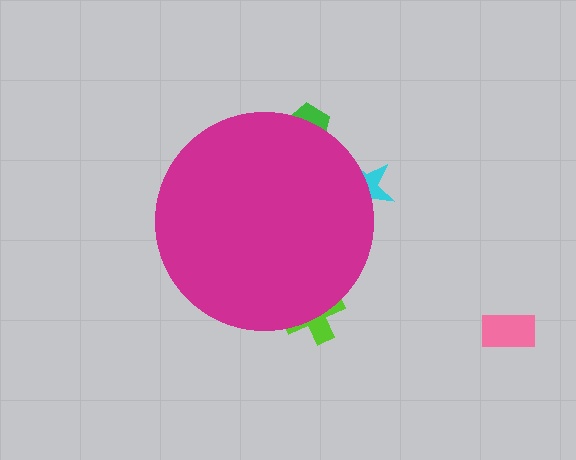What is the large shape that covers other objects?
A magenta circle.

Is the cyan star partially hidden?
Yes, the cyan star is partially hidden behind the magenta circle.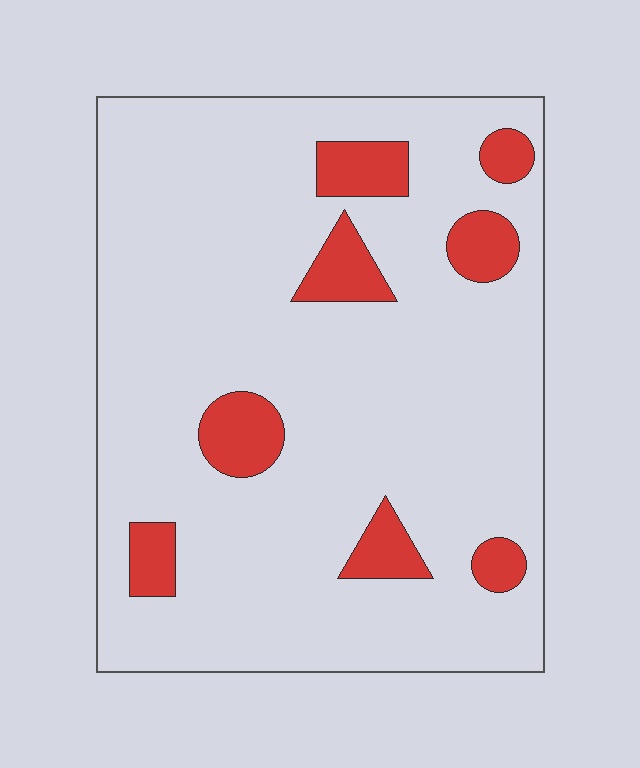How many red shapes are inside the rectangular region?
8.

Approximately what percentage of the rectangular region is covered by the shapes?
Approximately 15%.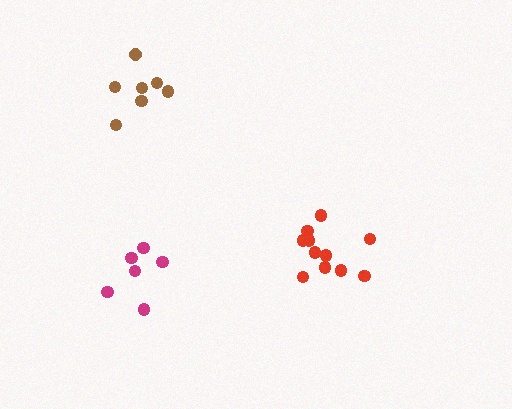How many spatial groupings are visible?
There are 3 spatial groupings.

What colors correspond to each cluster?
The clusters are colored: brown, magenta, red.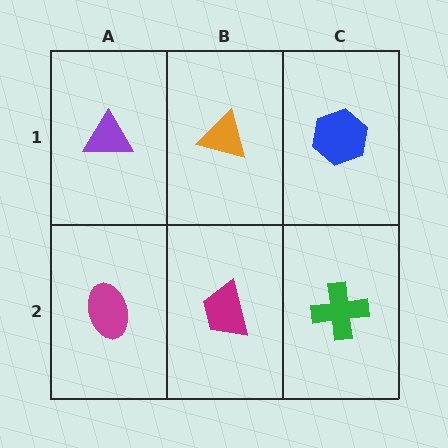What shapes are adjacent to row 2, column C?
A blue hexagon (row 1, column C), a magenta trapezoid (row 2, column B).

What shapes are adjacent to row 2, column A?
A purple triangle (row 1, column A), a magenta trapezoid (row 2, column B).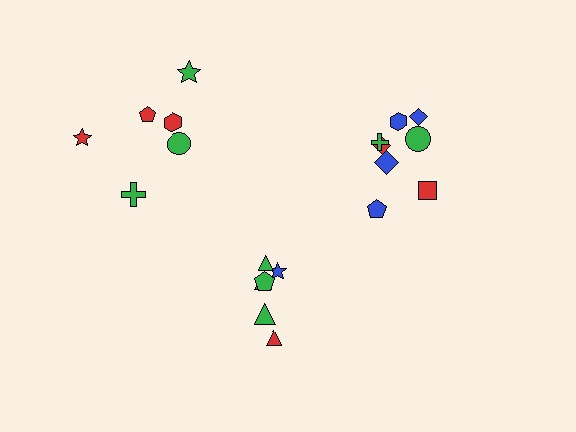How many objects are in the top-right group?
There are 8 objects.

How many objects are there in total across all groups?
There are 20 objects.